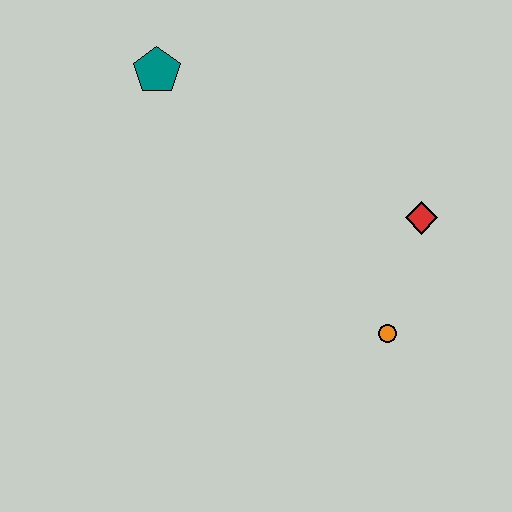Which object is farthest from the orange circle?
The teal pentagon is farthest from the orange circle.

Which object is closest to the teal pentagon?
The red diamond is closest to the teal pentagon.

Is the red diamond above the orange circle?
Yes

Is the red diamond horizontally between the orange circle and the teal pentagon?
No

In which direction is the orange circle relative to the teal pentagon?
The orange circle is below the teal pentagon.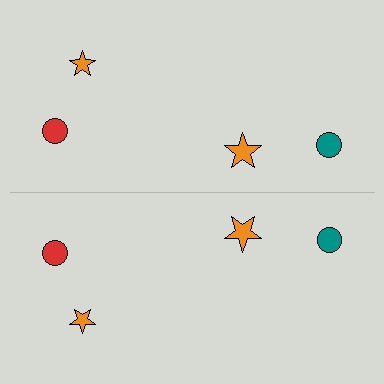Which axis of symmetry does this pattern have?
The pattern has a horizontal axis of symmetry running through the center of the image.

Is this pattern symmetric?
Yes, this pattern has bilateral (reflection) symmetry.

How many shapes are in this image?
There are 8 shapes in this image.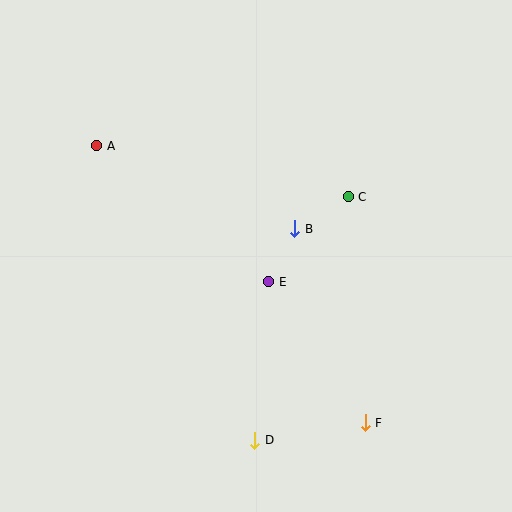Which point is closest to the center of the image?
Point E at (269, 282) is closest to the center.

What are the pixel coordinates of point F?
Point F is at (365, 423).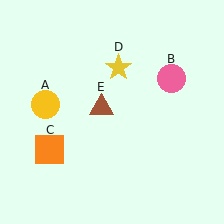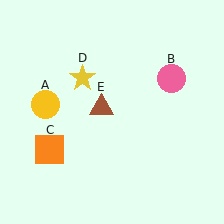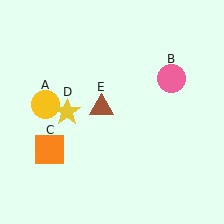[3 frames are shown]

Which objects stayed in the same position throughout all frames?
Yellow circle (object A) and pink circle (object B) and orange square (object C) and brown triangle (object E) remained stationary.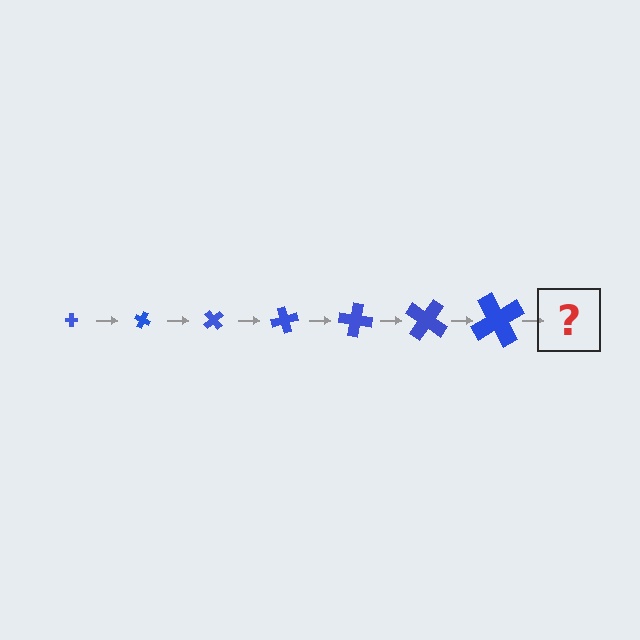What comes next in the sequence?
The next element should be a cross, larger than the previous one and rotated 175 degrees from the start.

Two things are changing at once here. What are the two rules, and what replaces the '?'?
The two rules are that the cross grows larger each step and it rotates 25 degrees each step. The '?' should be a cross, larger than the previous one and rotated 175 degrees from the start.